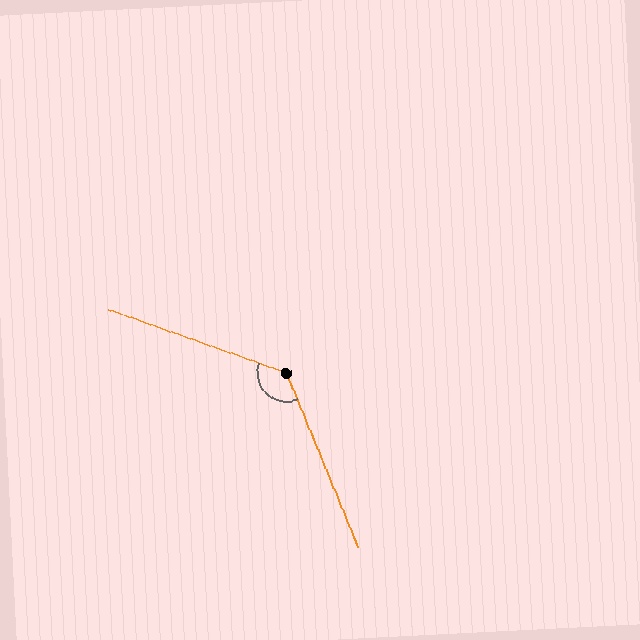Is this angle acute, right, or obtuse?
It is obtuse.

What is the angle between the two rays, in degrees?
Approximately 132 degrees.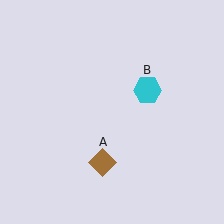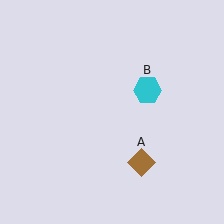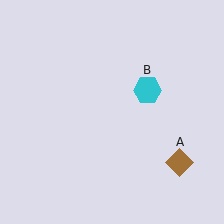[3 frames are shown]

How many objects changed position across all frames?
1 object changed position: brown diamond (object A).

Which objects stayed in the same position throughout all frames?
Cyan hexagon (object B) remained stationary.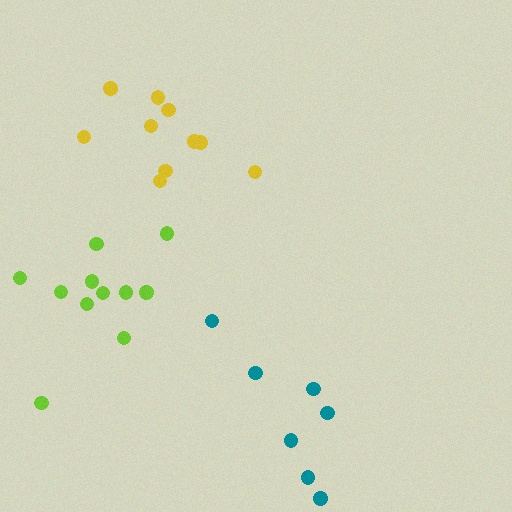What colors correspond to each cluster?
The clusters are colored: teal, yellow, lime.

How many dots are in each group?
Group 1: 7 dots, Group 2: 10 dots, Group 3: 11 dots (28 total).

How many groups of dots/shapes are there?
There are 3 groups.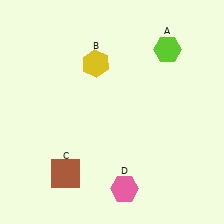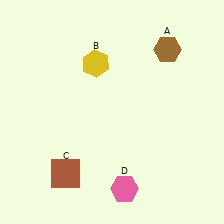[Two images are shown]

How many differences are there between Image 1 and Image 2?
There is 1 difference between the two images.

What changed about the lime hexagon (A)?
In Image 1, A is lime. In Image 2, it changed to brown.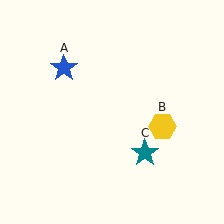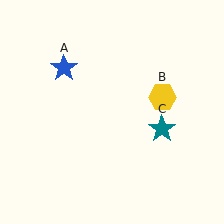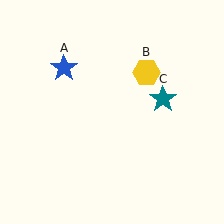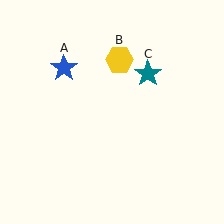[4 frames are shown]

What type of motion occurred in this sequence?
The yellow hexagon (object B), teal star (object C) rotated counterclockwise around the center of the scene.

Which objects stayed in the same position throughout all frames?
Blue star (object A) remained stationary.